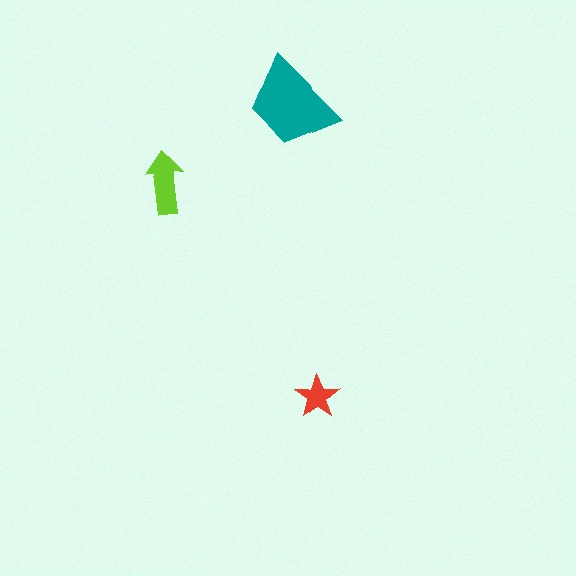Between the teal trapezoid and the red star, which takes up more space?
The teal trapezoid.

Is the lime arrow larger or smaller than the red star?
Larger.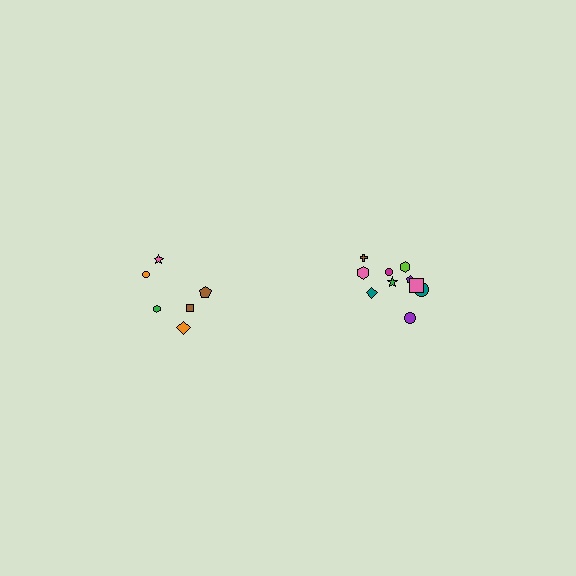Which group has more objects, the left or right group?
The right group.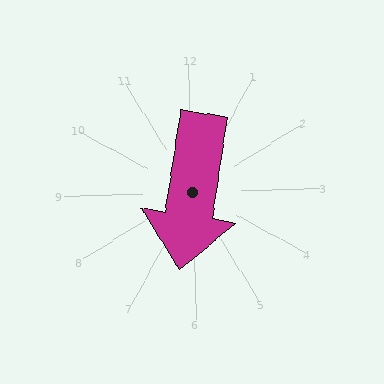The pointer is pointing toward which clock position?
Roughly 6 o'clock.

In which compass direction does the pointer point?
South.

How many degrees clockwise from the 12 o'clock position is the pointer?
Approximately 190 degrees.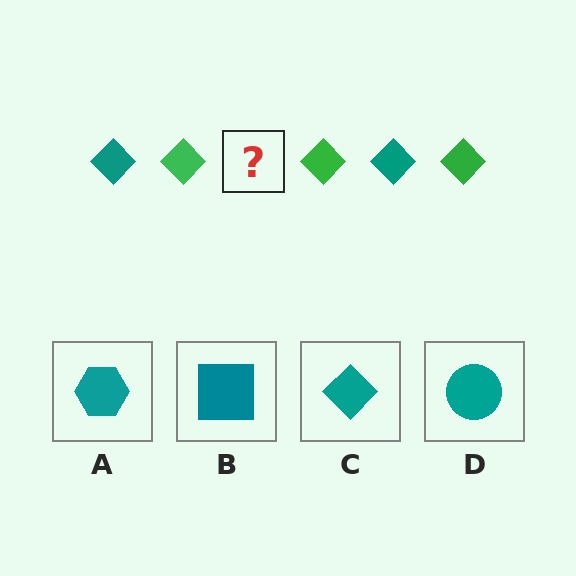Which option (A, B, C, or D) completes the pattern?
C.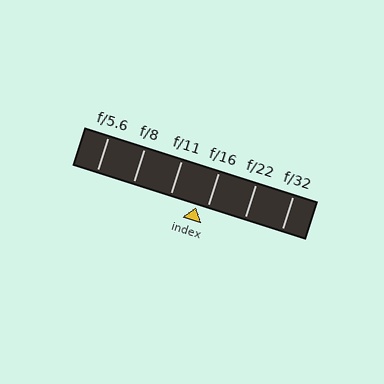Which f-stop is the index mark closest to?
The index mark is closest to f/16.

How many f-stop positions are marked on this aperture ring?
There are 6 f-stop positions marked.